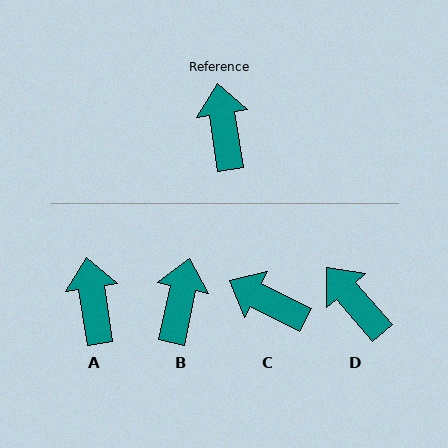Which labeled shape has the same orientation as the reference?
A.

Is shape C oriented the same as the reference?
No, it is off by about 54 degrees.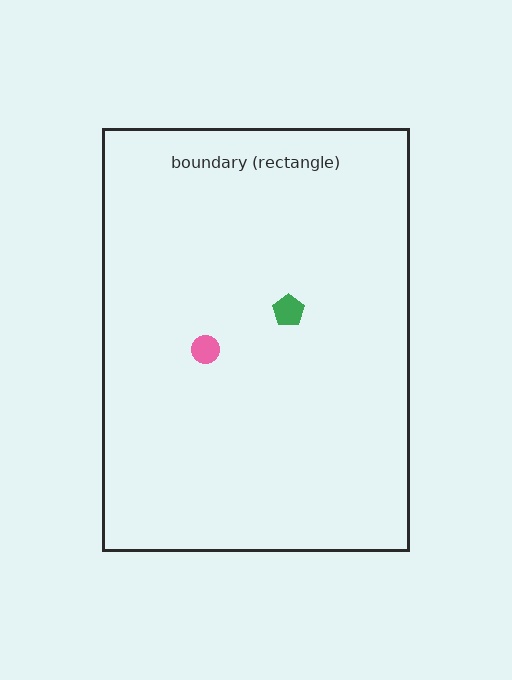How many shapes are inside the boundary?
2 inside, 0 outside.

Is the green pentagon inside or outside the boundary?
Inside.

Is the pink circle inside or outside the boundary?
Inside.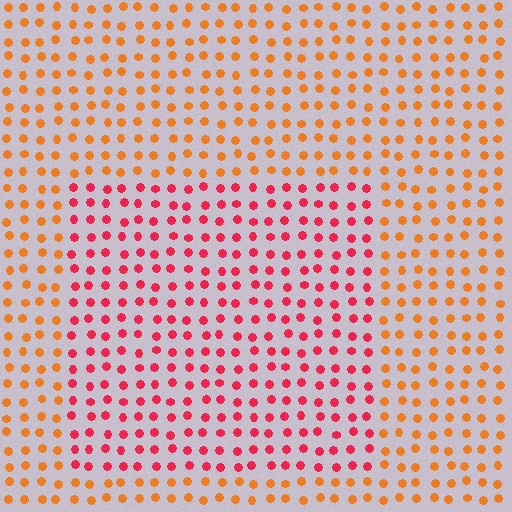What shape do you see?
I see a rectangle.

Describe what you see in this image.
The image is filled with small orange elements in a uniform arrangement. A rectangle-shaped region is visible where the elements are tinted to a slightly different hue, forming a subtle color boundary.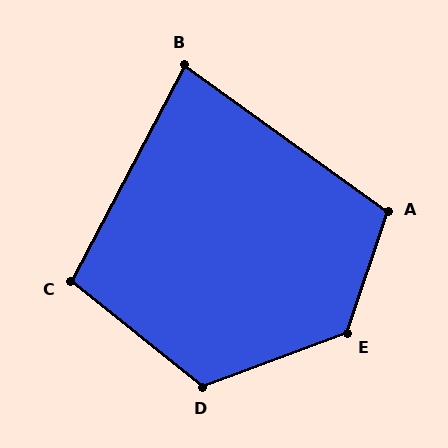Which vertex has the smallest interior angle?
B, at approximately 82 degrees.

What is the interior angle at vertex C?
Approximately 101 degrees (obtuse).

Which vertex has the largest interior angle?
E, at approximately 129 degrees.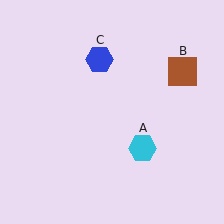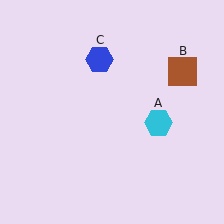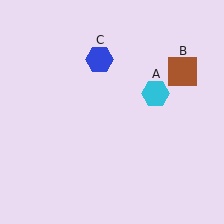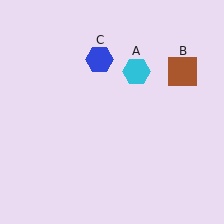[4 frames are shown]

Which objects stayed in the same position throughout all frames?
Brown square (object B) and blue hexagon (object C) remained stationary.